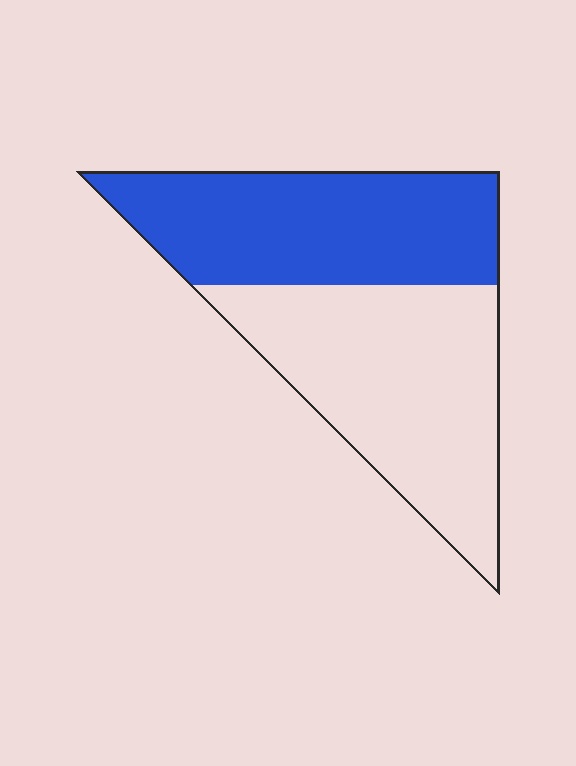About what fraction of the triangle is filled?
About one half (1/2).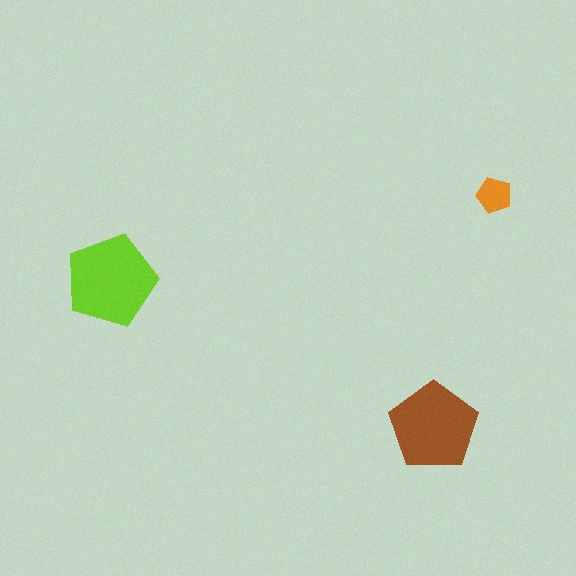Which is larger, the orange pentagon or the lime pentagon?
The lime one.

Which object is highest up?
The orange pentagon is topmost.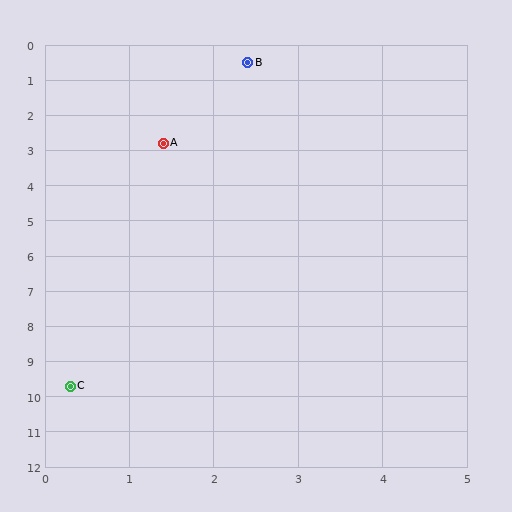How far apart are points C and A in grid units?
Points C and A are about 7.0 grid units apart.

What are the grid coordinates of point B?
Point B is at approximately (2.4, 0.5).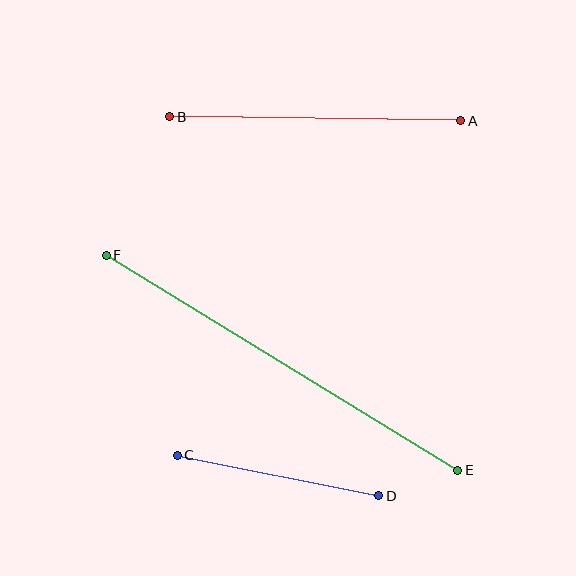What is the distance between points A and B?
The distance is approximately 291 pixels.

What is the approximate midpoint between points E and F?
The midpoint is at approximately (282, 363) pixels.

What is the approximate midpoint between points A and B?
The midpoint is at approximately (315, 119) pixels.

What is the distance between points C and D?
The distance is approximately 206 pixels.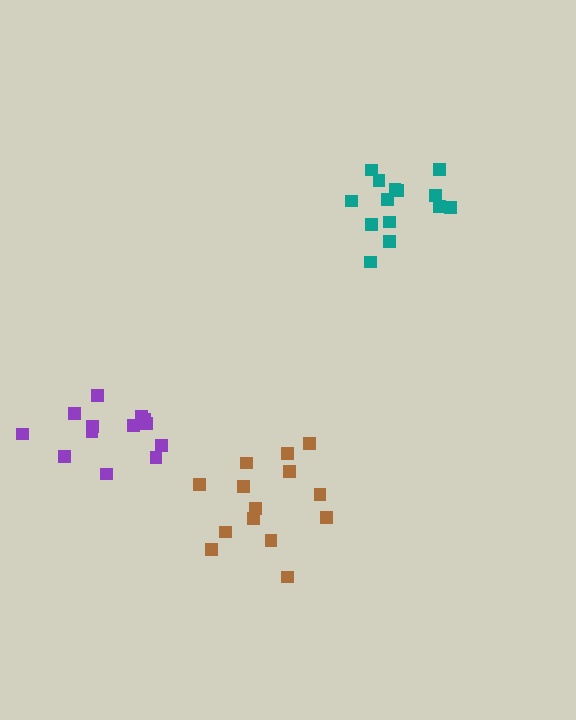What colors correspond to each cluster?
The clusters are colored: teal, brown, purple.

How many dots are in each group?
Group 1: 14 dots, Group 2: 14 dots, Group 3: 13 dots (41 total).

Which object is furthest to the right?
The teal cluster is rightmost.